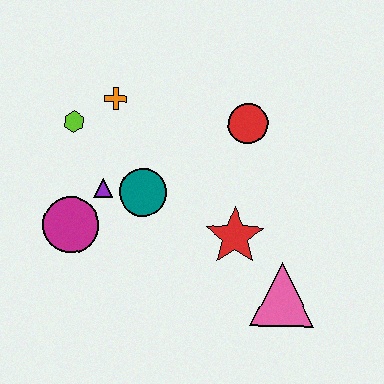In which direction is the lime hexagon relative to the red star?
The lime hexagon is to the left of the red star.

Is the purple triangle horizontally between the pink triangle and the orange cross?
No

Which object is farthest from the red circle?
The magenta circle is farthest from the red circle.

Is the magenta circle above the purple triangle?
No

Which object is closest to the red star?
The pink triangle is closest to the red star.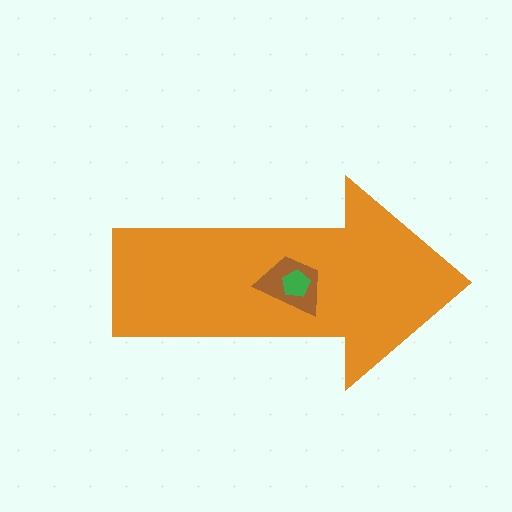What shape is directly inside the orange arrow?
The brown trapezoid.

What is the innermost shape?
The green pentagon.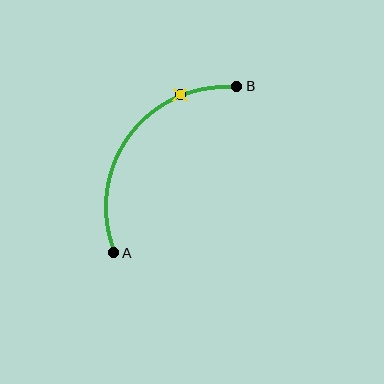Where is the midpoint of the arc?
The arc midpoint is the point on the curve farthest from the straight line joining A and B. It sits above and to the left of that line.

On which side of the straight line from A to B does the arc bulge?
The arc bulges above and to the left of the straight line connecting A and B.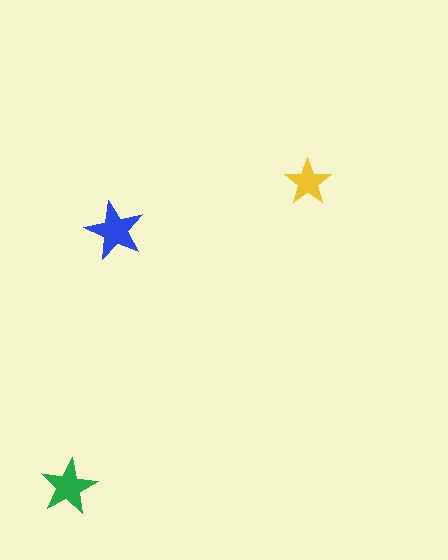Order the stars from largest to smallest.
the blue one, the green one, the yellow one.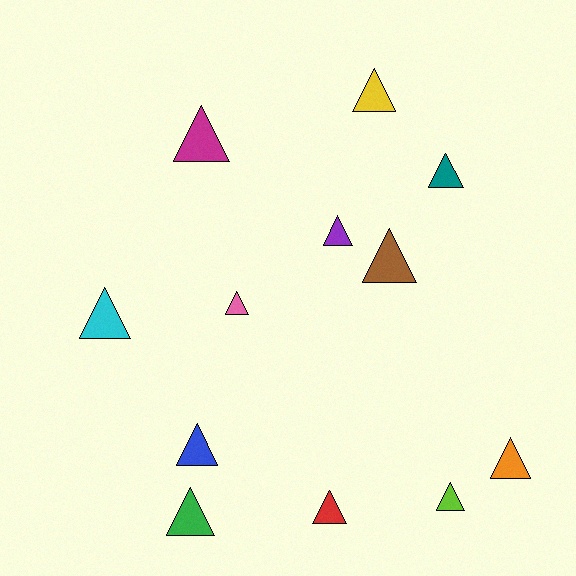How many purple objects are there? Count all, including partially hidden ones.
There is 1 purple object.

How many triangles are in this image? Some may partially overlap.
There are 12 triangles.